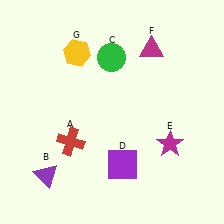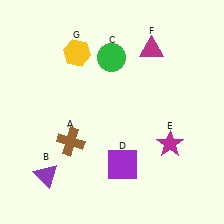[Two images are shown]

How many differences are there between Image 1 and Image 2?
There is 1 difference between the two images.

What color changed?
The cross (A) changed from red in Image 1 to brown in Image 2.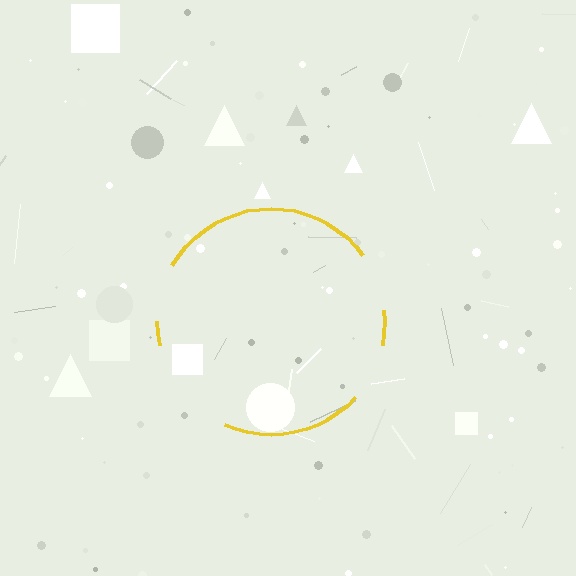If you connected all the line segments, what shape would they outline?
They would outline a circle.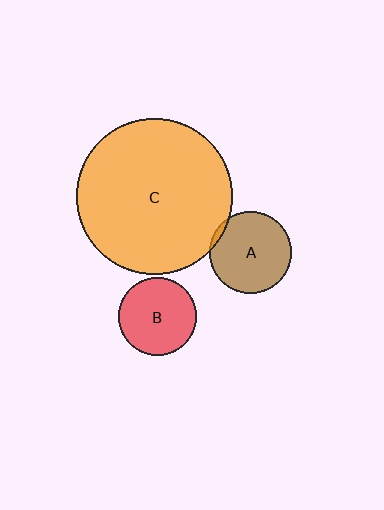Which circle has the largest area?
Circle C (orange).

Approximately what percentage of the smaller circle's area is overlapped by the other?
Approximately 5%.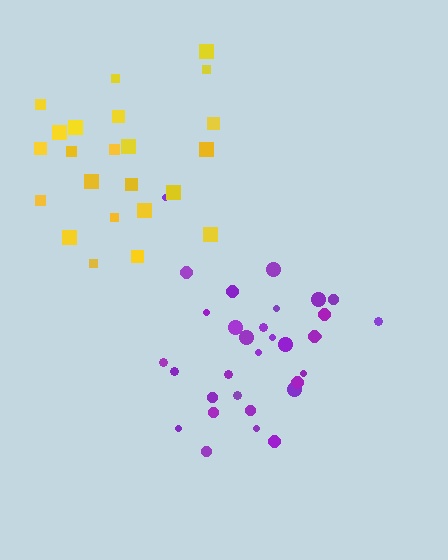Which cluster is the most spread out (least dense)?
Yellow.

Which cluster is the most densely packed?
Purple.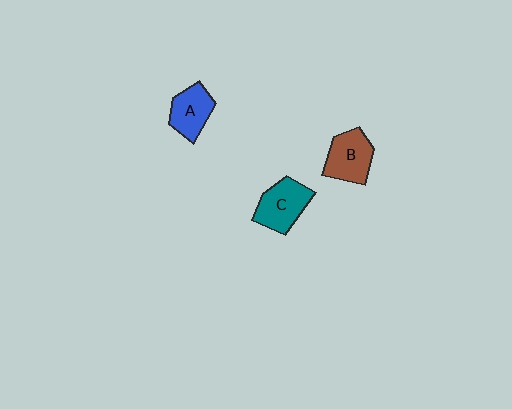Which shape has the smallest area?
Shape A (blue).